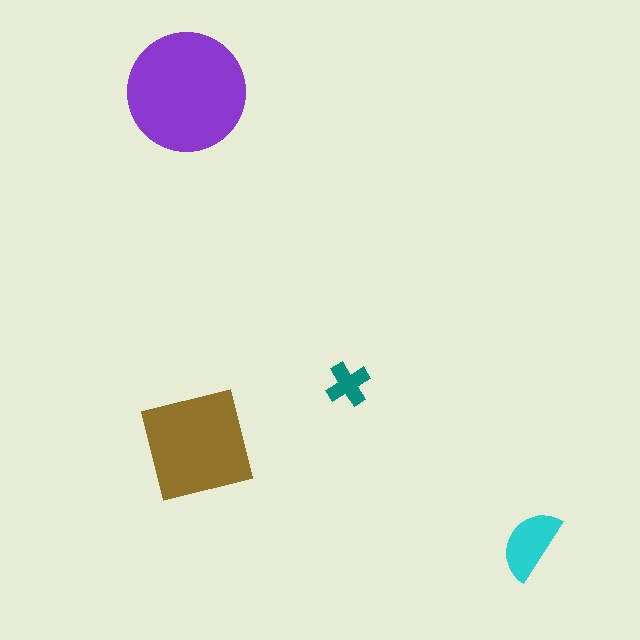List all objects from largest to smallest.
The purple circle, the brown square, the cyan semicircle, the teal cross.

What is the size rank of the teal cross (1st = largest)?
4th.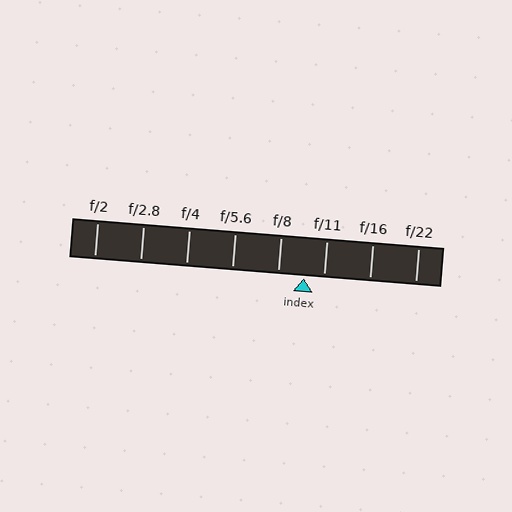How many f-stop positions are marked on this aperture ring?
There are 8 f-stop positions marked.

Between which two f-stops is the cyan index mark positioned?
The index mark is between f/8 and f/11.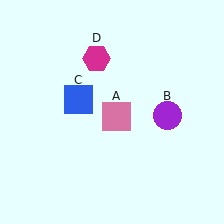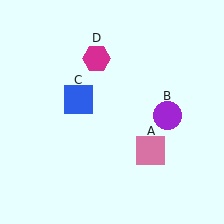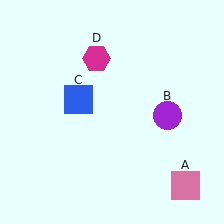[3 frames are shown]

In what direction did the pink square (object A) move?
The pink square (object A) moved down and to the right.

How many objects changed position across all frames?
1 object changed position: pink square (object A).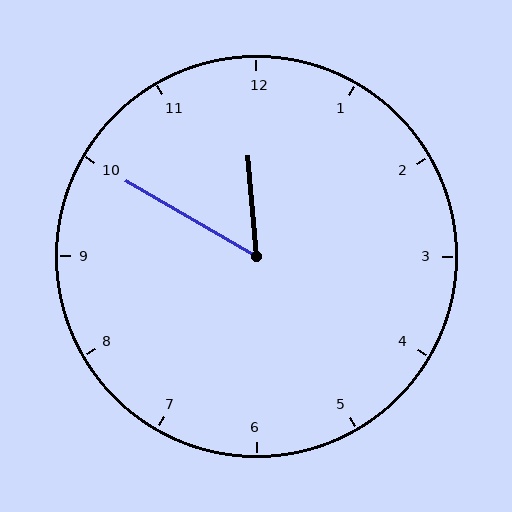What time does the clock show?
11:50.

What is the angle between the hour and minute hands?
Approximately 55 degrees.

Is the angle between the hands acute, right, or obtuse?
It is acute.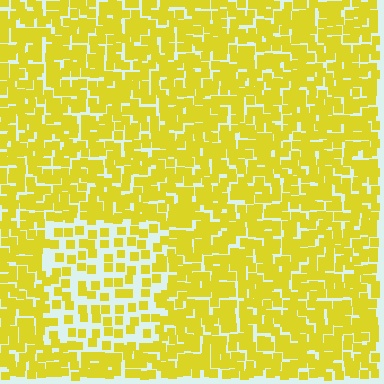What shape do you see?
I see a rectangle.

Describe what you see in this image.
The image contains small yellow elements arranged at two different densities. A rectangle-shaped region is visible where the elements are less densely packed than the surrounding area.